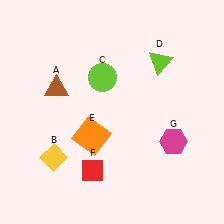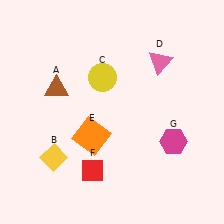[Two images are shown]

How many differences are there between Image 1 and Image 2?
There are 2 differences between the two images.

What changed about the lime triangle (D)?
In Image 1, D is lime. In Image 2, it changed to pink.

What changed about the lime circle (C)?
In Image 1, C is lime. In Image 2, it changed to yellow.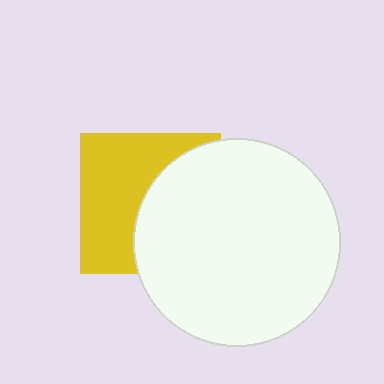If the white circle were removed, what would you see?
You would see the complete yellow square.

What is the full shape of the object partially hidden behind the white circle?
The partially hidden object is a yellow square.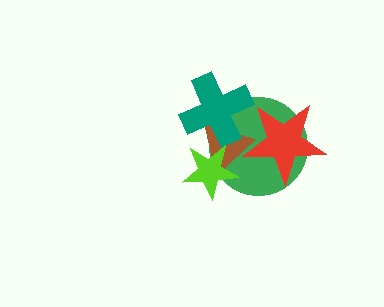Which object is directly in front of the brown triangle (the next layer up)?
The red star is directly in front of the brown triangle.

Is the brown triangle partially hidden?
Yes, it is partially covered by another shape.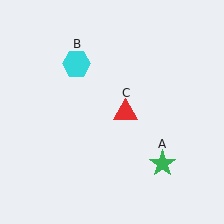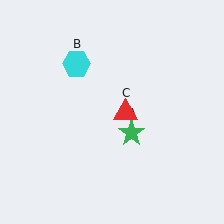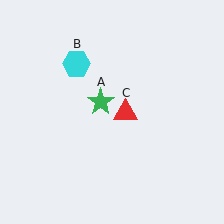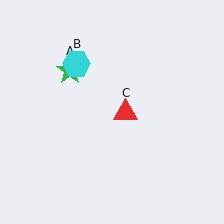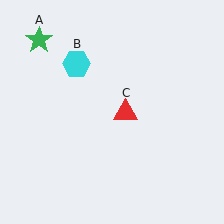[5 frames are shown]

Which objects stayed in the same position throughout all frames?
Cyan hexagon (object B) and red triangle (object C) remained stationary.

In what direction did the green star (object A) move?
The green star (object A) moved up and to the left.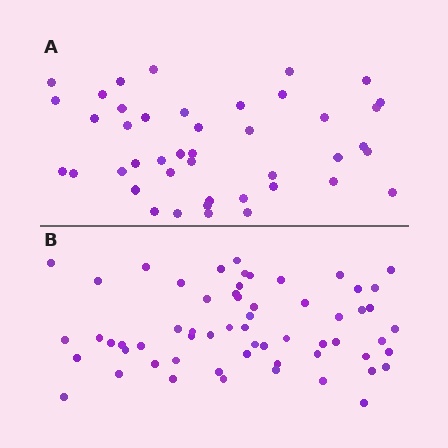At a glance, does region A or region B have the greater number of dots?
Region B (the bottom region) has more dots.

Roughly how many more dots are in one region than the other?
Region B has approximately 15 more dots than region A.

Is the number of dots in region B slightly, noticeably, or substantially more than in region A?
Region B has noticeably more, but not dramatically so. The ratio is roughly 1.4 to 1.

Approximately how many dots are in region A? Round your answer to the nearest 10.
About 40 dots. (The exact count is 43, which rounds to 40.)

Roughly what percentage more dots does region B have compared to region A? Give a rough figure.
About 40% more.